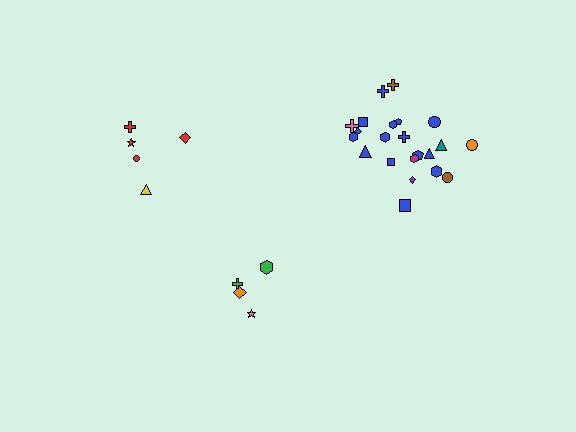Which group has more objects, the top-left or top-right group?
The top-right group.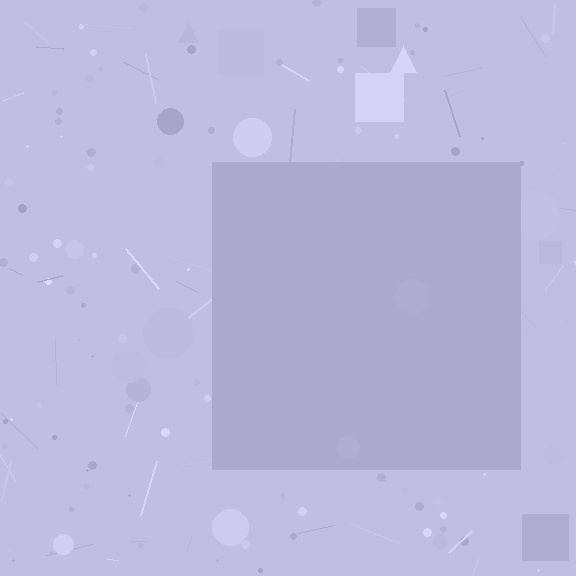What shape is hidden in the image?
A square is hidden in the image.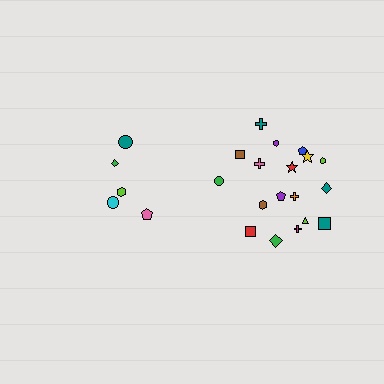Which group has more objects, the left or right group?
The right group.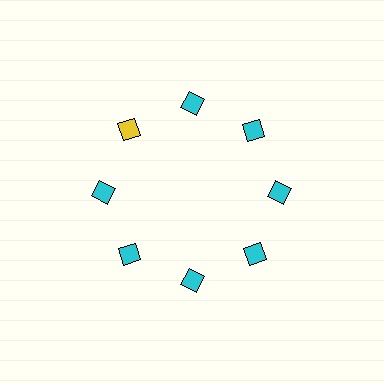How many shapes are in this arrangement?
There are 8 shapes arranged in a ring pattern.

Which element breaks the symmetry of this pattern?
The yellow diamond at roughly the 10 o'clock position breaks the symmetry. All other shapes are cyan diamonds.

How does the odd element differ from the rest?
It has a different color: yellow instead of cyan.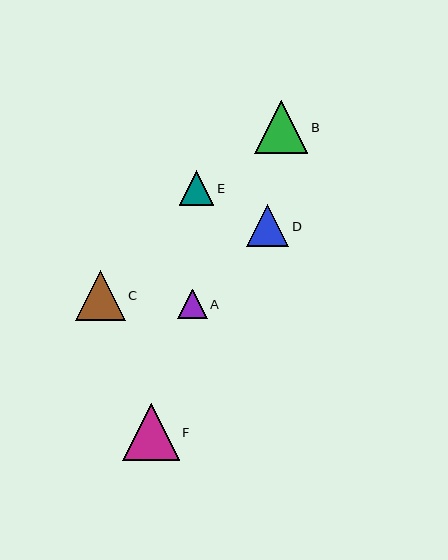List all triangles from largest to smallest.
From largest to smallest: F, B, C, D, E, A.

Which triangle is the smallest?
Triangle A is the smallest with a size of approximately 29 pixels.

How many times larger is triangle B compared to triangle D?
Triangle B is approximately 1.3 times the size of triangle D.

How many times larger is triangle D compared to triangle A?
Triangle D is approximately 1.5 times the size of triangle A.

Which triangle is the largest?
Triangle F is the largest with a size of approximately 57 pixels.